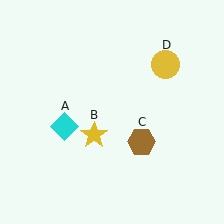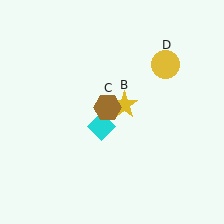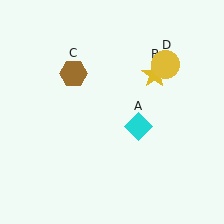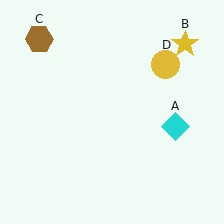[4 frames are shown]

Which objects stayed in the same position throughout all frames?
Yellow circle (object D) remained stationary.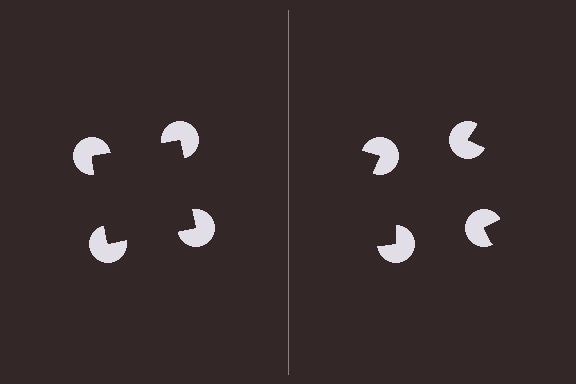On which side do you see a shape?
An illusory square appears on the left side. On the right side the wedge cuts are rotated, so no coherent shape forms.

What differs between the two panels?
The pac-man discs are positioned identically on both sides; only the wedge orientations differ. On the left they align to a square; on the right they are misaligned.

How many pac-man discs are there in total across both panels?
8 — 4 on each side.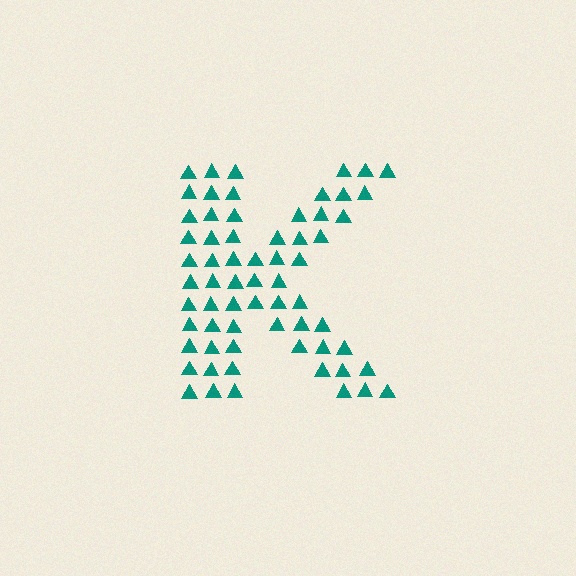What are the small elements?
The small elements are triangles.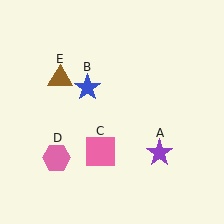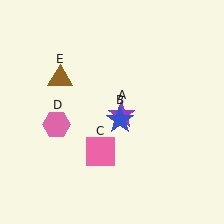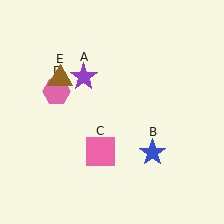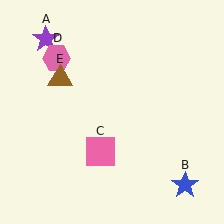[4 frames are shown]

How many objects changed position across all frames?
3 objects changed position: purple star (object A), blue star (object B), pink hexagon (object D).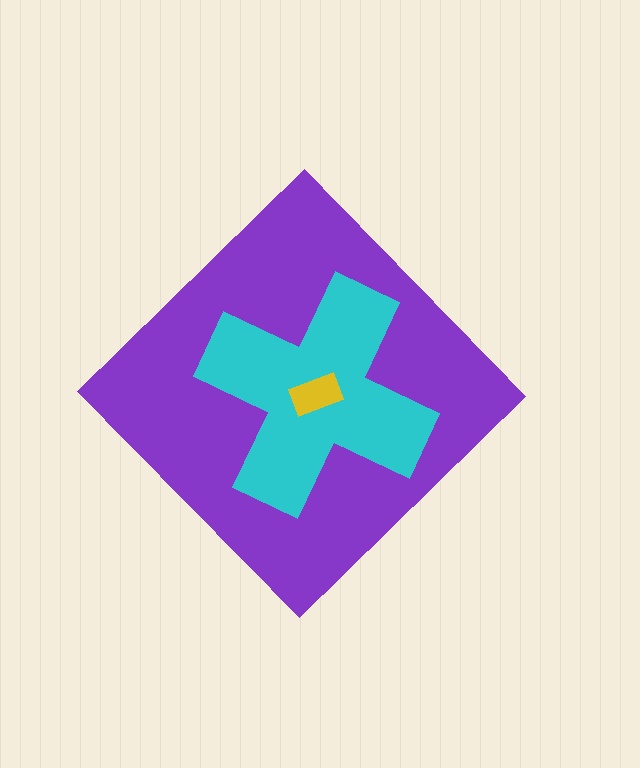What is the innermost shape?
The yellow rectangle.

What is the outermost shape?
The purple diamond.